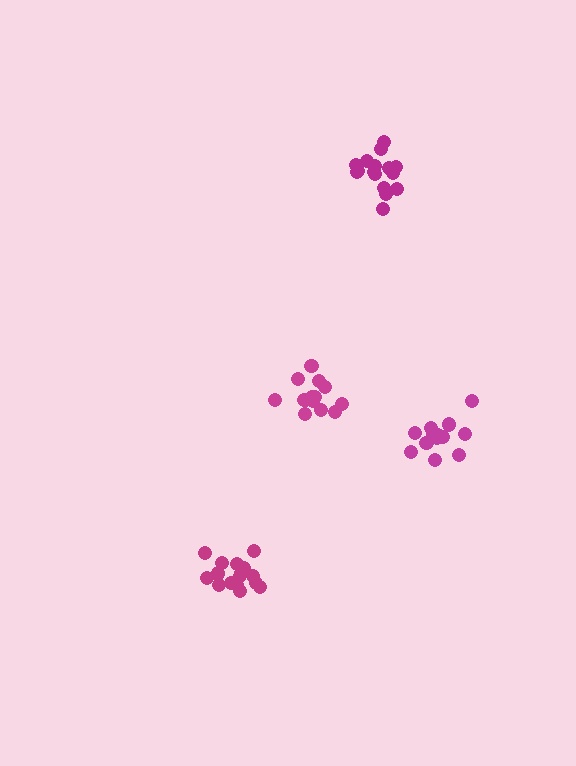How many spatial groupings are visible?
There are 4 spatial groupings.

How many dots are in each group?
Group 1: 16 dots, Group 2: 16 dots, Group 3: 15 dots, Group 4: 14 dots (61 total).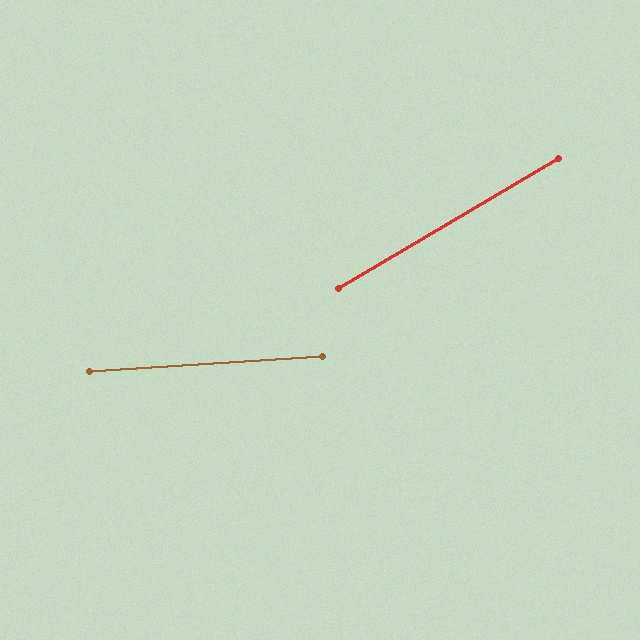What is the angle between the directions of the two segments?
Approximately 27 degrees.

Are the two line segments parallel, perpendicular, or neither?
Neither parallel nor perpendicular — they differ by about 27°.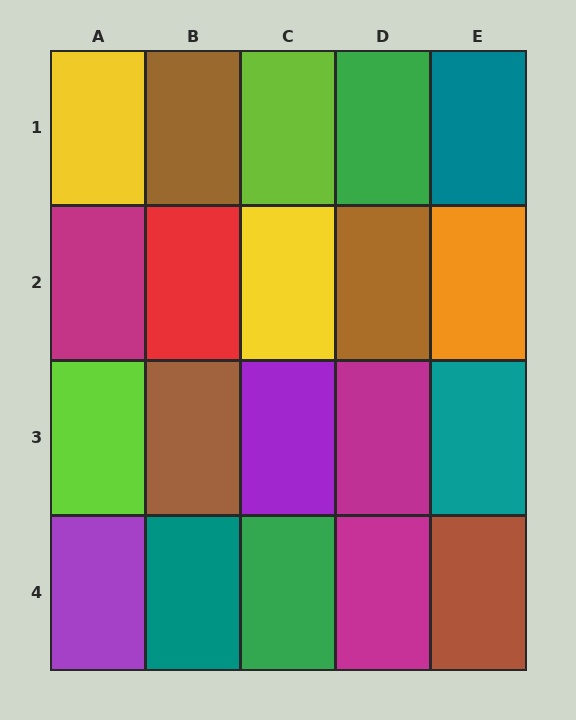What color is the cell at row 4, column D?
Magenta.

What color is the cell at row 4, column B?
Teal.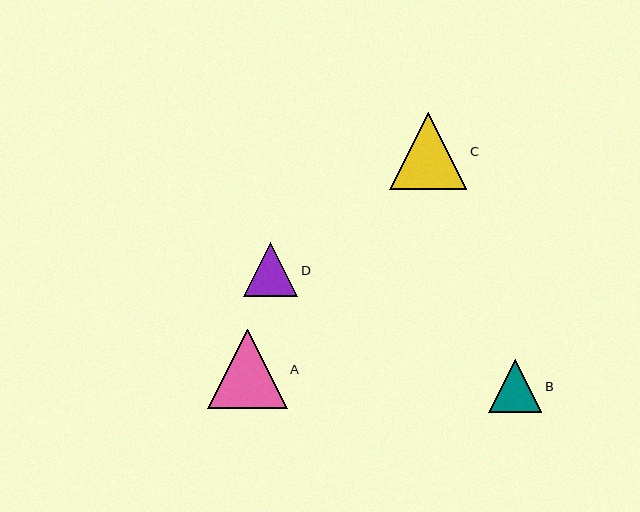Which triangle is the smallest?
Triangle B is the smallest with a size of approximately 53 pixels.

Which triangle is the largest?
Triangle A is the largest with a size of approximately 79 pixels.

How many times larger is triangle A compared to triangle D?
Triangle A is approximately 1.5 times the size of triangle D.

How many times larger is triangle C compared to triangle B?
Triangle C is approximately 1.5 times the size of triangle B.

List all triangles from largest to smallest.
From largest to smallest: A, C, D, B.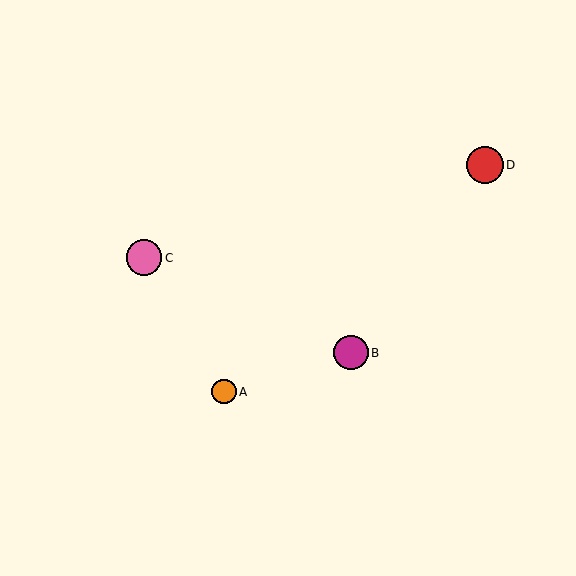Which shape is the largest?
The red circle (labeled D) is the largest.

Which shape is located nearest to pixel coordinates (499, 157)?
The red circle (labeled D) at (485, 165) is nearest to that location.